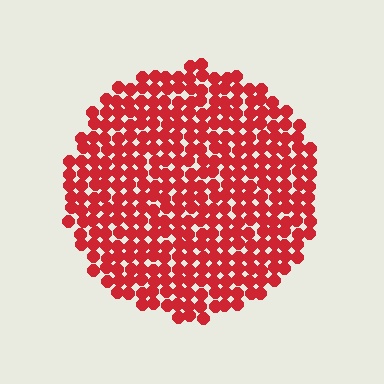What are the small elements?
The small elements are circles.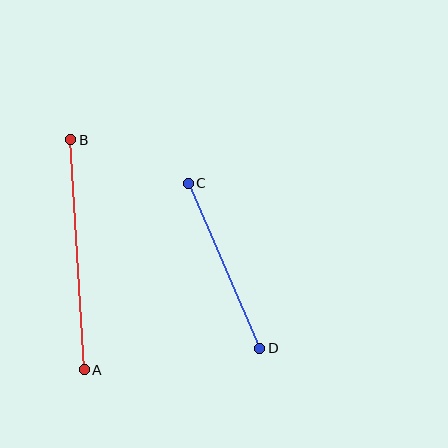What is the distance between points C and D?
The distance is approximately 180 pixels.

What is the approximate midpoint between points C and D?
The midpoint is at approximately (224, 266) pixels.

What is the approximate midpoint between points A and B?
The midpoint is at approximately (78, 255) pixels.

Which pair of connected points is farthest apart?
Points A and B are farthest apart.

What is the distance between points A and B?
The distance is approximately 230 pixels.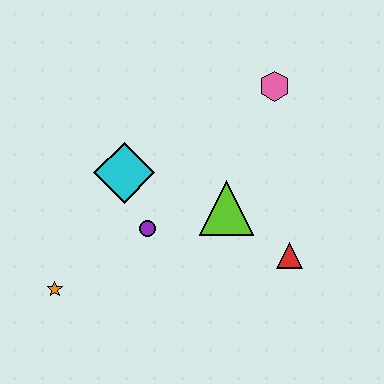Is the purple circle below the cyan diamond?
Yes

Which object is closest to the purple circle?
The cyan diamond is closest to the purple circle.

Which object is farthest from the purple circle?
The pink hexagon is farthest from the purple circle.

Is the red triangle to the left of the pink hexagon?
No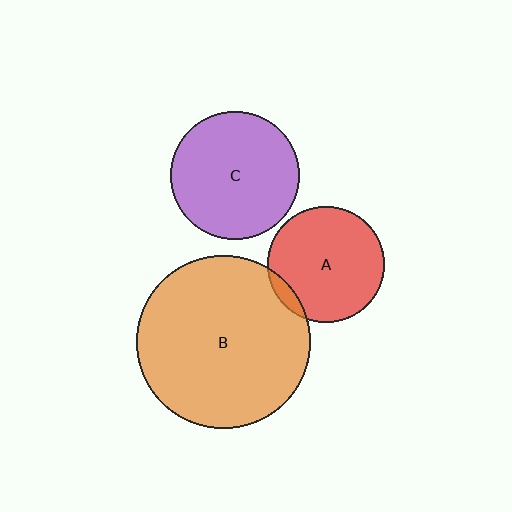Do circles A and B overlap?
Yes.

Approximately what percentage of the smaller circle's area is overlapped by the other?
Approximately 5%.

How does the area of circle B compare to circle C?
Approximately 1.8 times.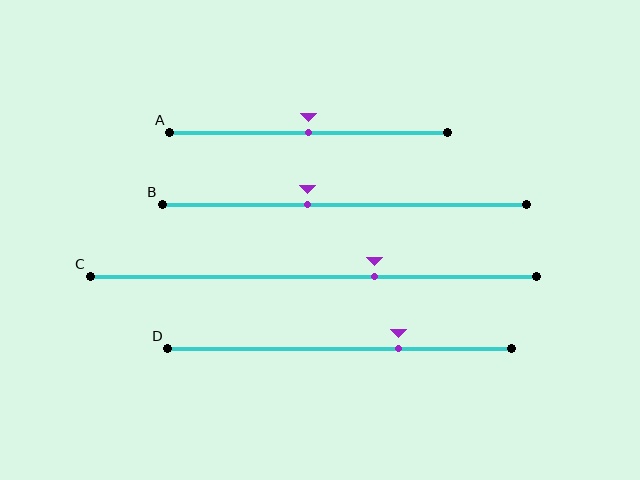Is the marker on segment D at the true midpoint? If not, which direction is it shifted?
No, the marker on segment D is shifted to the right by about 17% of the segment length.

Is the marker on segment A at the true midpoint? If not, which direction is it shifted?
Yes, the marker on segment A is at the true midpoint.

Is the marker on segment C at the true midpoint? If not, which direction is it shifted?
No, the marker on segment C is shifted to the right by about 14% of the segment length.